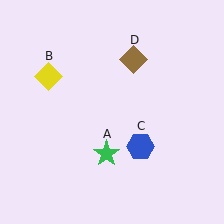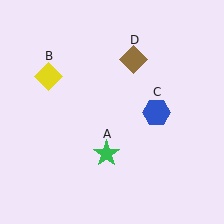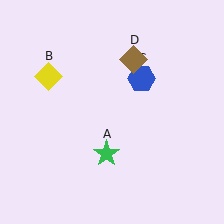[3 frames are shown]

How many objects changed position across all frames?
1 object changed position: blue hexagon (object C).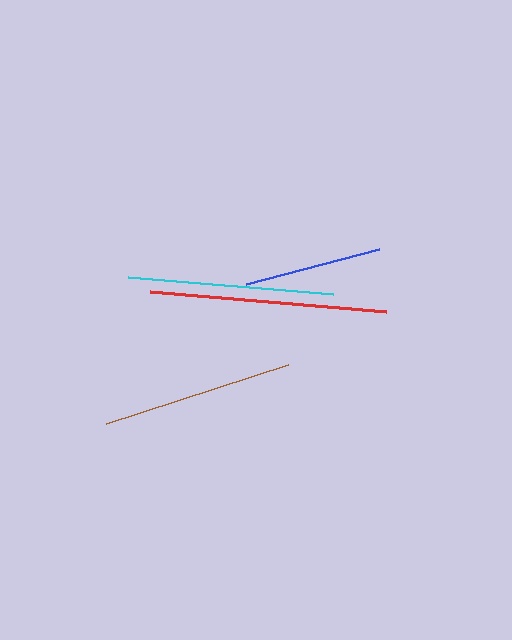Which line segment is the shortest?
The blue line is the shortest at approximately 138 pixels.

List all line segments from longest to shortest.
From longest to shortest: red, cyan, brown, blue.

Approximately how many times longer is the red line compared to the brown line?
The red line is approximately 1.2 times the length of the brown line.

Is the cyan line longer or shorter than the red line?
The red line is longer than the cyan line.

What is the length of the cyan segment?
The cyan segment is approximately 206 pixels long.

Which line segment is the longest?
The red line is the longest at approximately 237 pixels.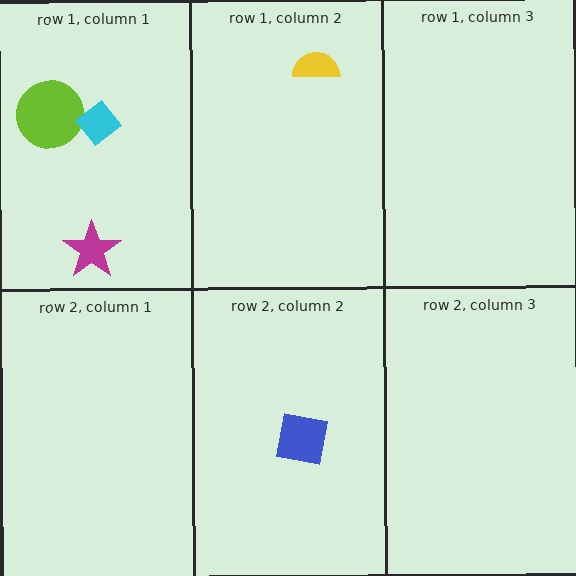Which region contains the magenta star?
The row 1, column 1 region.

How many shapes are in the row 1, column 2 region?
1.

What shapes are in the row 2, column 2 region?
The blue square.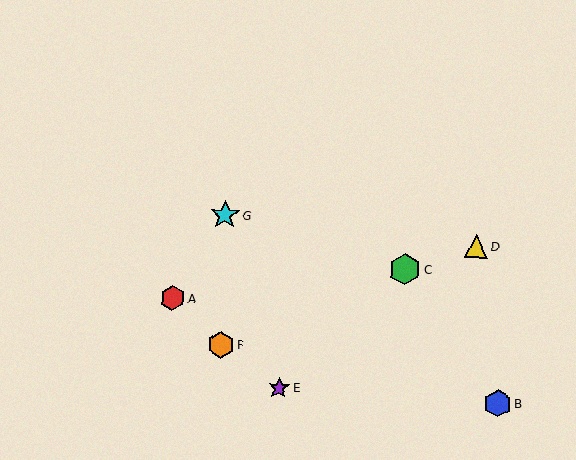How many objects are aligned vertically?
2 objects (F, G) are aligned vertically.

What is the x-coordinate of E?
Object E is at x≈279.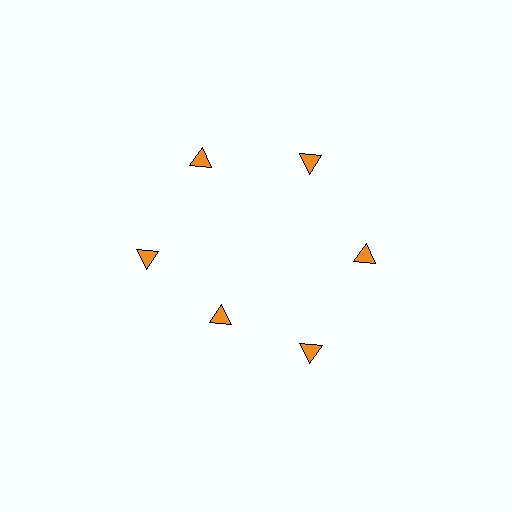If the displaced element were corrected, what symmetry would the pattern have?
It would have 6-fold rotational symmetry — the pattern would map onto itself every 60 degrees.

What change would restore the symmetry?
The symmetry would be restored by moving it outward, back onto the ring so that all 6 triangles sit at equal angles and equal distance from the center.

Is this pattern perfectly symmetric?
No. The 6 orange triangles are arranged in a ring, but one element near the 7 o'clock position is pulled inward toward the center, breaking the 6-fold rotational symmetry.